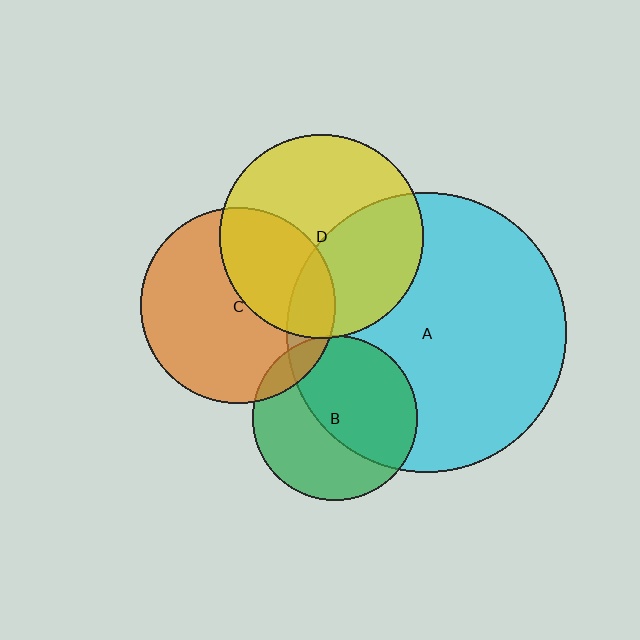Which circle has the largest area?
Circle A (cyan).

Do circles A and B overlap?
Yes.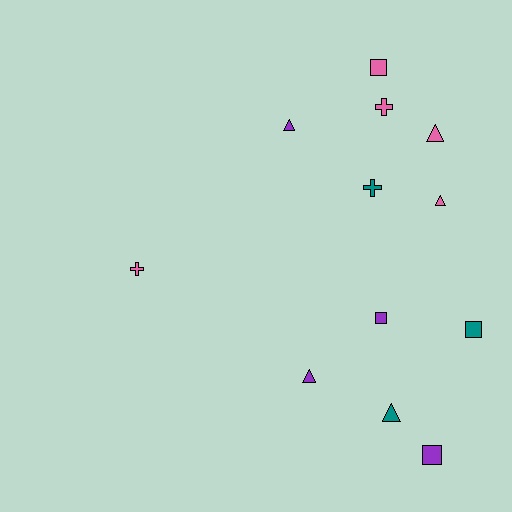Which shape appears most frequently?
Triangle, with 5 objects.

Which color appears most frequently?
Pink, with 5 objects.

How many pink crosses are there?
There are 2 pink crosses.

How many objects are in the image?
There are 12 objects.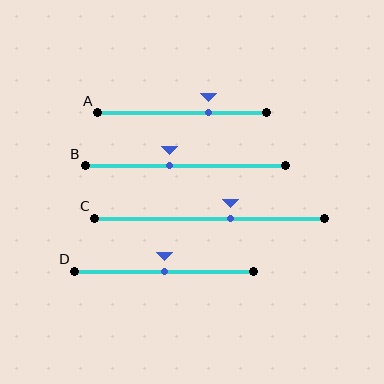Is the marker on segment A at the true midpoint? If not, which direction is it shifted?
No, the marker on segment A is shifted to the right by about 16% of the segment length.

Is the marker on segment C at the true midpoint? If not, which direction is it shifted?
No, the marker on segment C is shifted to the right by about 9% of the segment length.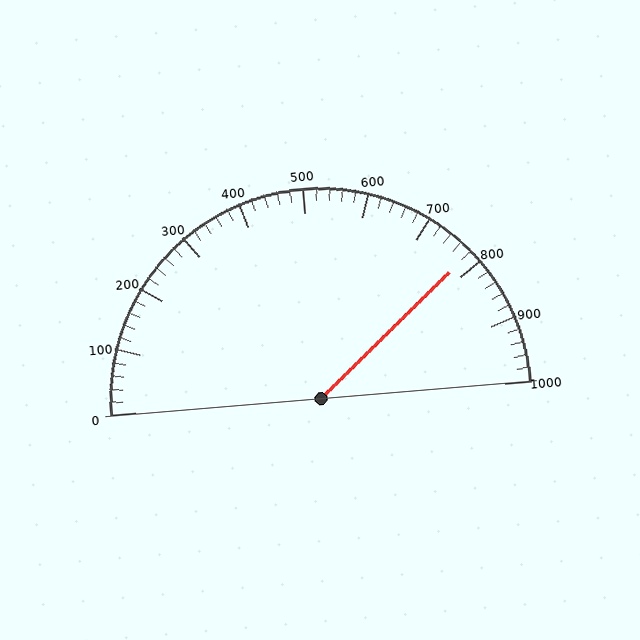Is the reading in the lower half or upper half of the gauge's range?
The reading is in the upper half of the range (0 to 1000).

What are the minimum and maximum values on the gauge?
The gauge ranges from 0 to 1000.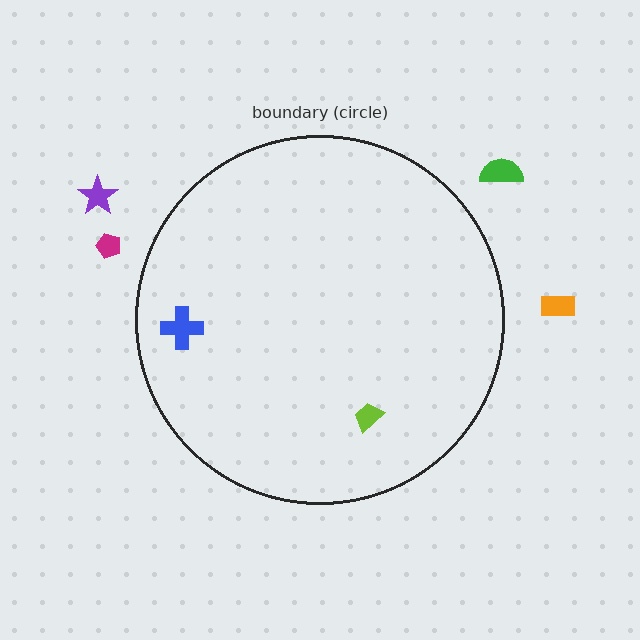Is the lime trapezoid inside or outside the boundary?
Inside.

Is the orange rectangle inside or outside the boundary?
Outside.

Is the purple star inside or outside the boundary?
Outside.